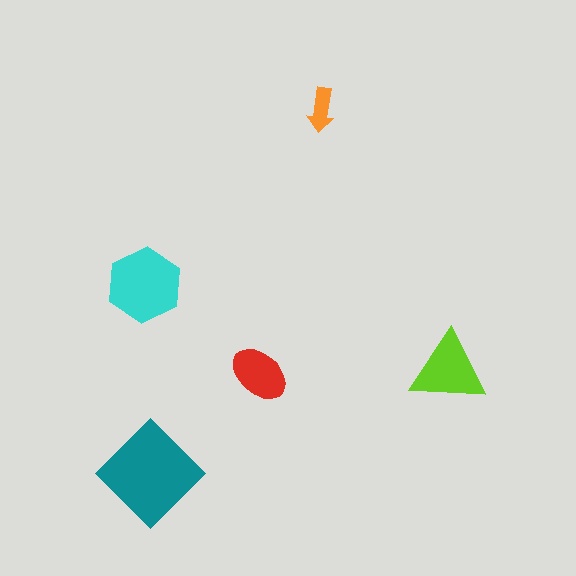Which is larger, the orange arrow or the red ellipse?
The red ellipse.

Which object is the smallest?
The orange arrow.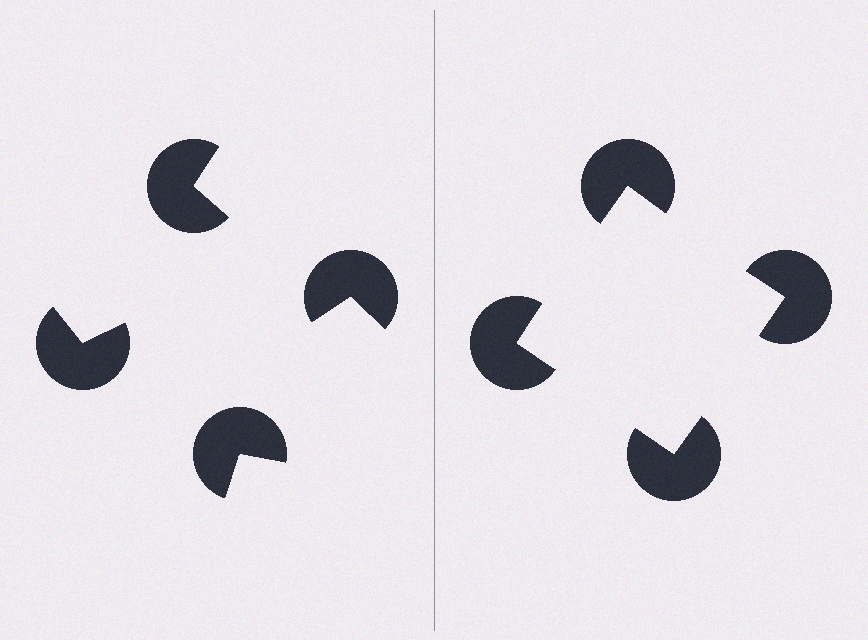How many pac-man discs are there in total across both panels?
8 — 4 on each side.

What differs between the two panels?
The pac-man discs are positioned identically on both sides; only the wedge orientations differ. On the right they align to a square; on the left they are misaligned.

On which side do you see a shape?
An illusory square appears on the right side. On the left side the wedge cuts are rotated, so no coherent shape forms.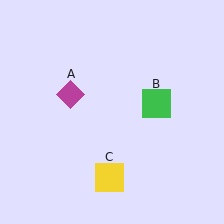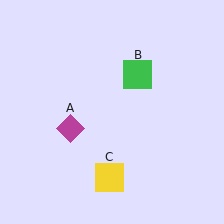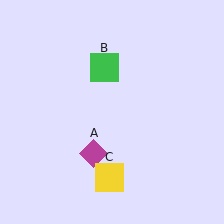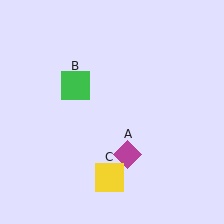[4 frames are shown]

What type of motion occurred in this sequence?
The magenta diamond (object A), green square (object B) rotated counterclockwise around the center of the scene.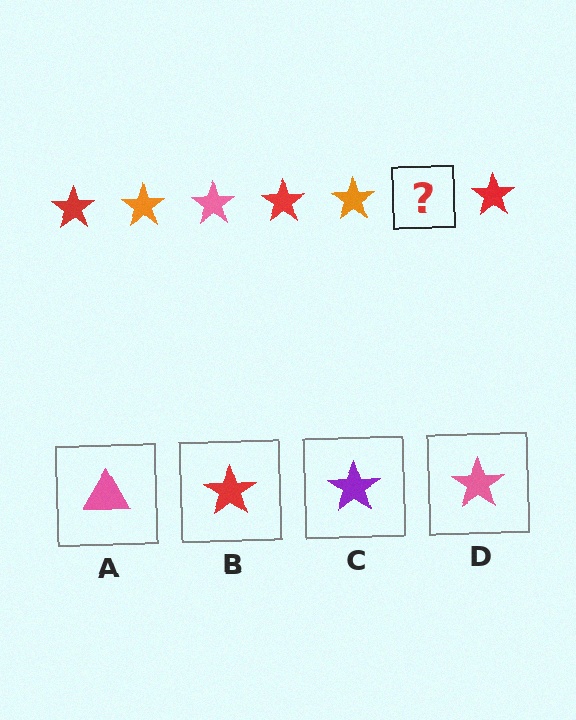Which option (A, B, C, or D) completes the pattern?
D.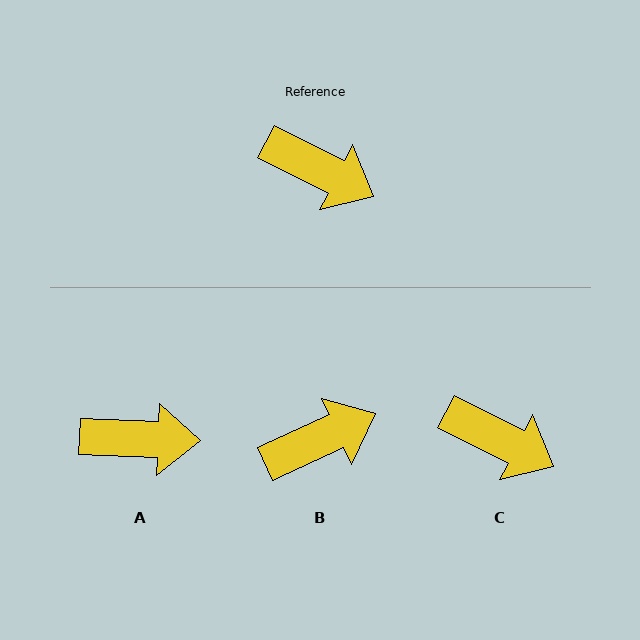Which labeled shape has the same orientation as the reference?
C.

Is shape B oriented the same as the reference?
No, it is off by about 51 degrees.